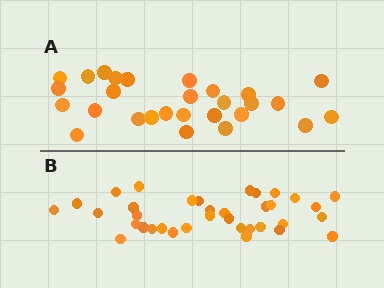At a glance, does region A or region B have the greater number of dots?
Region B (the bottom region) has more dots.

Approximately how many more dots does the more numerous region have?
Region B has roughly 8 or so more dots than region A.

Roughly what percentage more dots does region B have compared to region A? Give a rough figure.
About 30% more.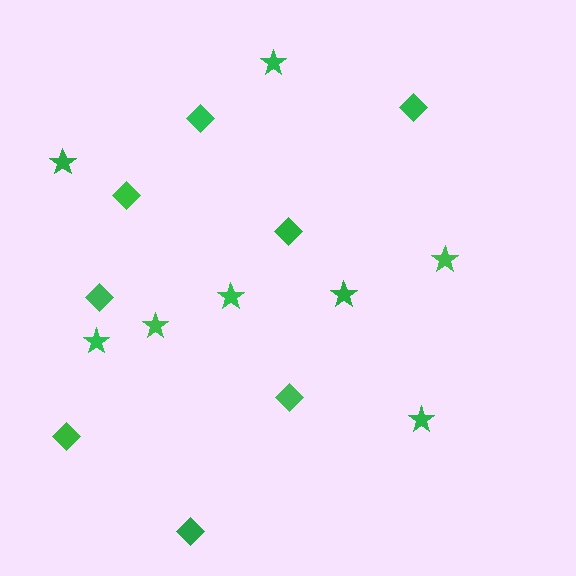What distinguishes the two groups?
There are 2 groups: one group of stars (8) and one group of diamonds (8).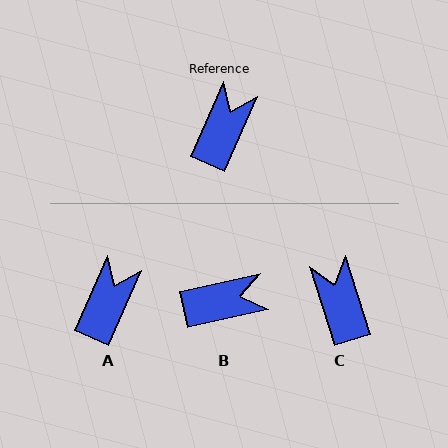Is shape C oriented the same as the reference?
No, it is off by about 42 degrees.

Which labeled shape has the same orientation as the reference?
A.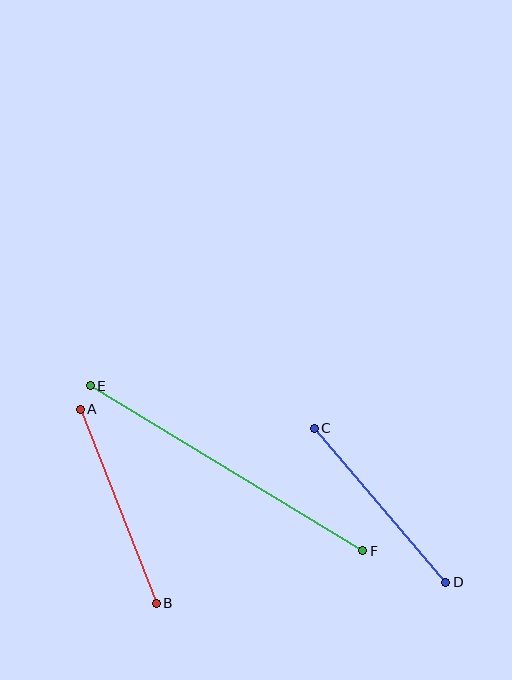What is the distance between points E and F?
The distance is approximately 319 pixels.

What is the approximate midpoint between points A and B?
The midpoint is at approximately (118, 506) pixels.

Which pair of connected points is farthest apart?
Points E and F are farthest apart.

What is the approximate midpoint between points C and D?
The midpoint is at approximately (380, 505) pixels.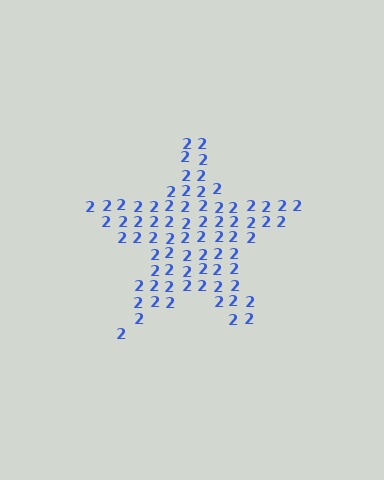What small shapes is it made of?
It is made of small digit 2's.